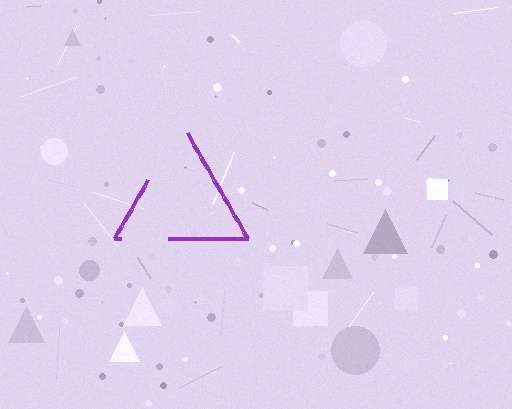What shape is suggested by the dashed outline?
The dashed outline suggests a triangle.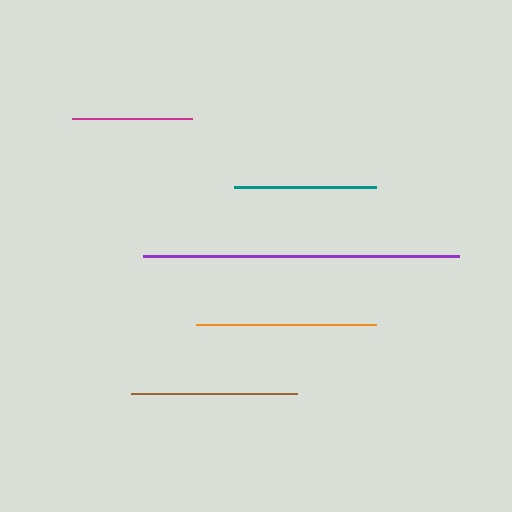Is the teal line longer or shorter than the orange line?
The orange line is longer than the teal line.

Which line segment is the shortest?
The magenta line is the shortest at approximately 120 pixels.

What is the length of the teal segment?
The teal segment is approximately 141 pixels long.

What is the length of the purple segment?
The purple segment is approximately 316 pixels long.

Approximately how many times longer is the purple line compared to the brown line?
The purple line is approximately 1.9 times the length of the brown line.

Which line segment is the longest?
The purple line is the longest at approximately 316 pixels.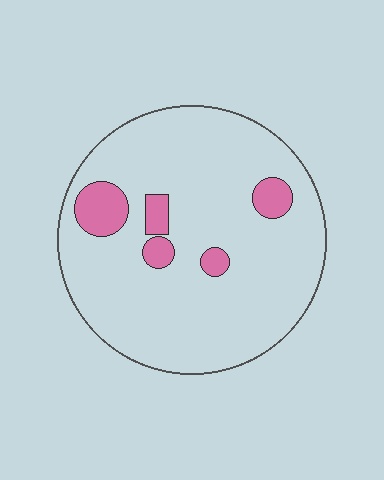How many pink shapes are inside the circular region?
5.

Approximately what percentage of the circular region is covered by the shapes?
Approximately 10%.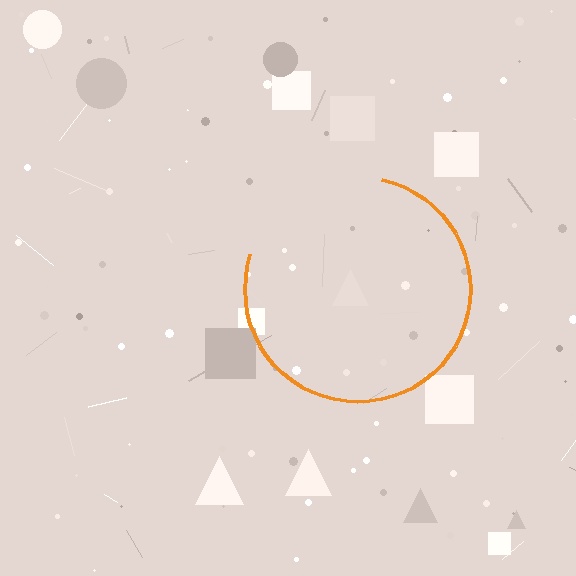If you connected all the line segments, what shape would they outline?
They would outline a circle.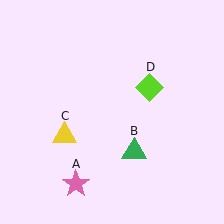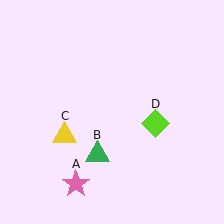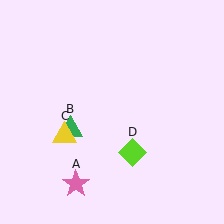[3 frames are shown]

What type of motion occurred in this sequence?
The green triangle (object B), lime diamond (object D) rotated clockwise around the center of the scene.